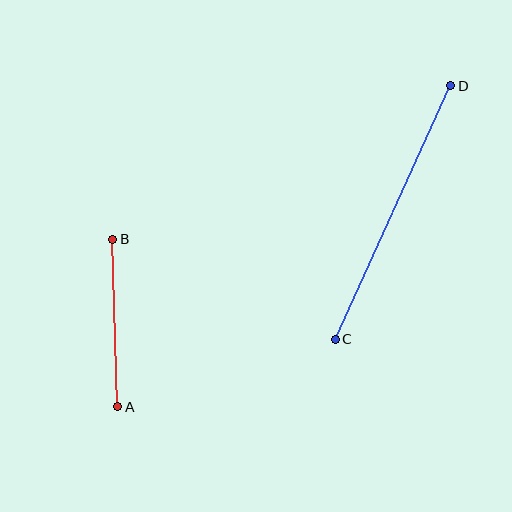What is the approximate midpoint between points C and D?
The midpoint is at approximately (393, 212) pixels.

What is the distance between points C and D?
The distance is approximately 279 pixels.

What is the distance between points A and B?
The distance is approximately 168 pixels.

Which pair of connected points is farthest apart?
Points C and D are farthest apart.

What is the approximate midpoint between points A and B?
The midpoint is at approximately (115, 323) pixels.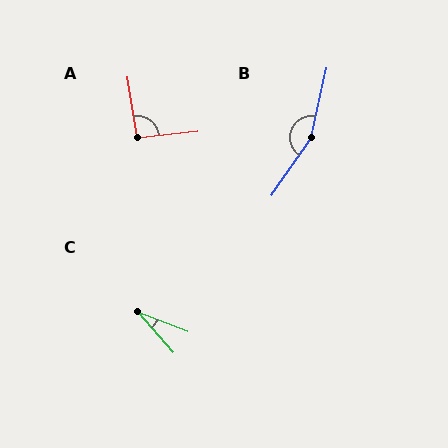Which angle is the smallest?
C, at approximately 28 degrees.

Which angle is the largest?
B, at approximately 158 degrees.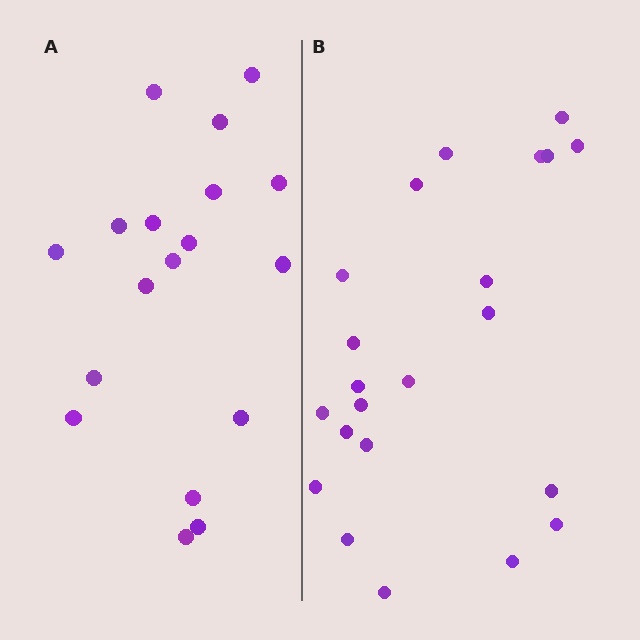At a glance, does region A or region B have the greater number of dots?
Region B (the right region) has more dots.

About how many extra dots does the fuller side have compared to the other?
Region B has about 4 more dots than region A.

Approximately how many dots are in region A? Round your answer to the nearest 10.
About 20 dots. (The exact count is 18, which rounds to 20.)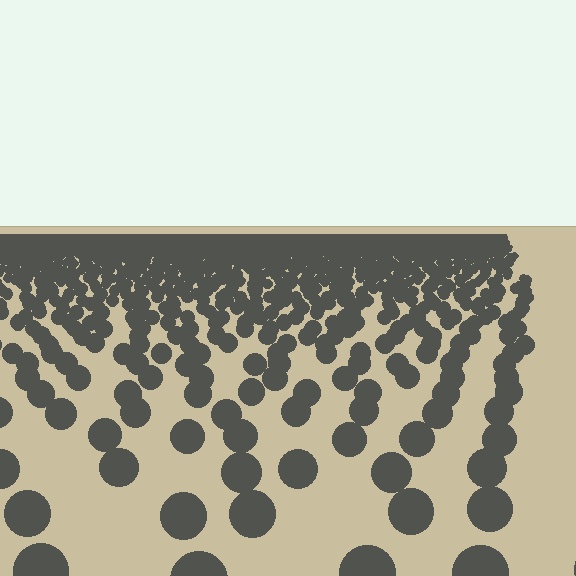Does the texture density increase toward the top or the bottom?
Density increases toward the top.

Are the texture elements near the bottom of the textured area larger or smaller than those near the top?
Larger. Near the bottom, elements are closer to the viewer and appear at a bigger on-screen size.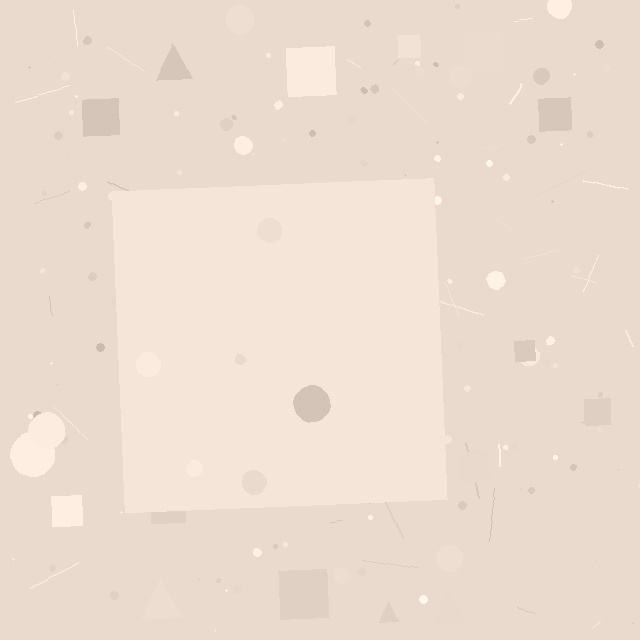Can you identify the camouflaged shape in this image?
The camouflaged shape is a square.